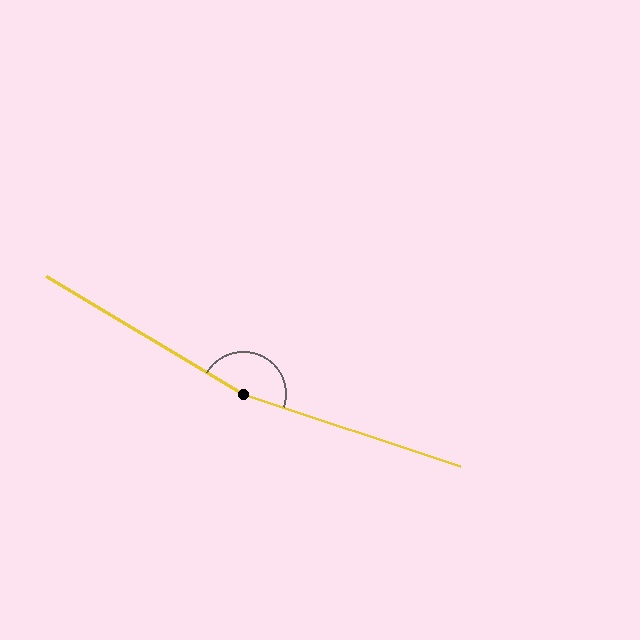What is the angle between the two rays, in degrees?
Approximately 167 degrees.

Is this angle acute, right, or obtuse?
It is obtuse.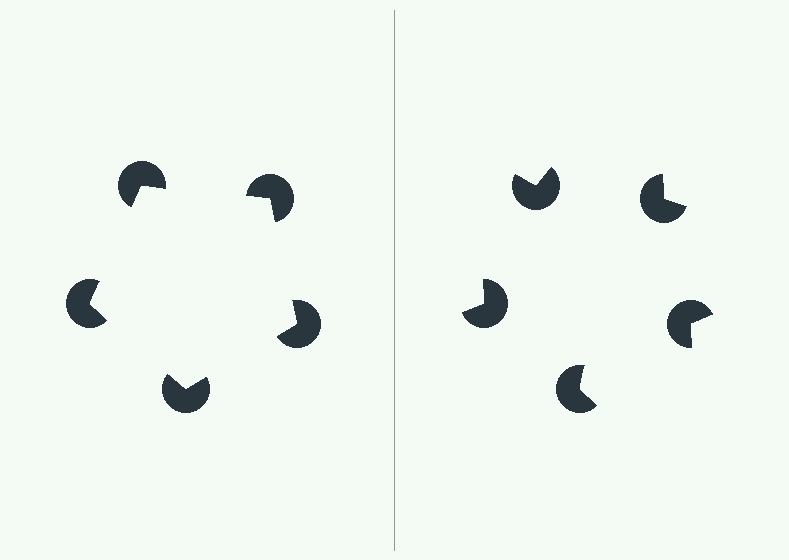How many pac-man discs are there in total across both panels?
10 — 5 on each side.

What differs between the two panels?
The pac-man discs are positioned identically on both sides; only the wedge orientations differ. On the left they align to a pentagon; on the right they are misaligned.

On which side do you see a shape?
An illusory pentagon appears on the left side. On the right side the wedge cuts are rotated, so no coherent shape forms.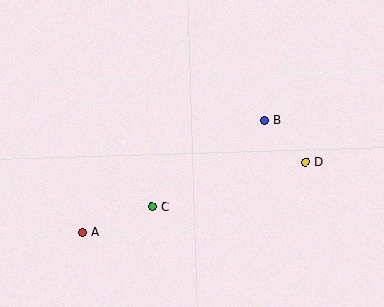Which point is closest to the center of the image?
Point C at (152, 207) is closest to the center.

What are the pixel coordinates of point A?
Point A is at (83, 233).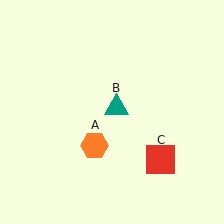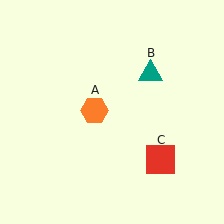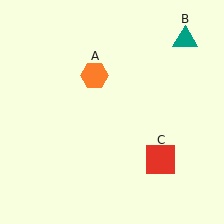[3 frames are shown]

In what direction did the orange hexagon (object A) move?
The orange hexagon (object A) moved up.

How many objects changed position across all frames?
2 objects changed position: orange hexagon (object A), teal triangle (object B).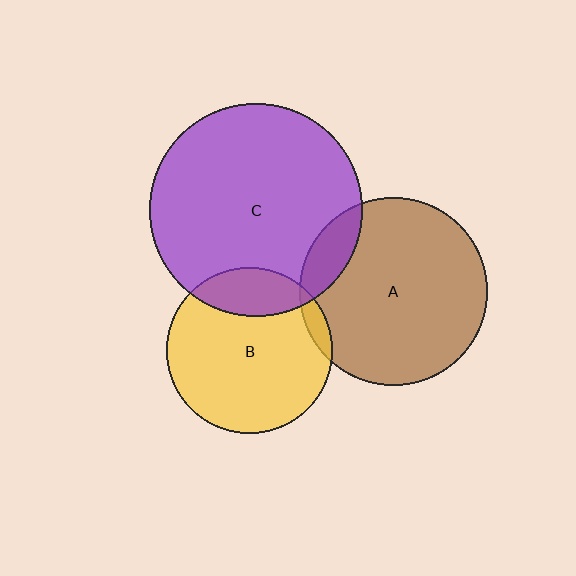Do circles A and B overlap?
Yes.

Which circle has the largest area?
Circle C (purple).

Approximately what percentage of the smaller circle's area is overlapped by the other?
Approximately 5%.